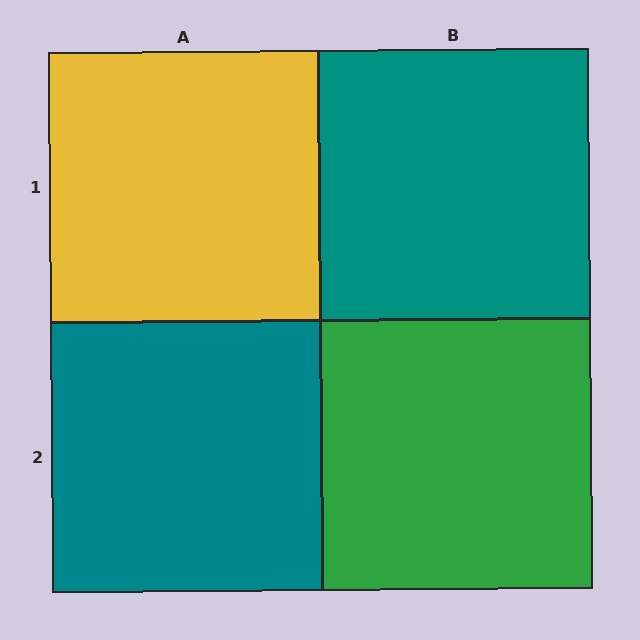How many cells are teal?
2 cells are teal.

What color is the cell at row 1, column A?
Yellow.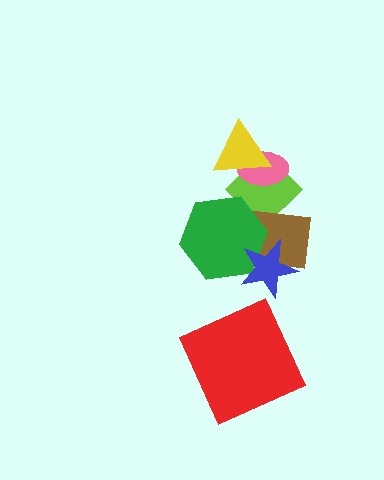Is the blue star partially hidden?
No, no other shape covers it.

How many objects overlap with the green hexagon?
3 objects overlap with the green hexagon.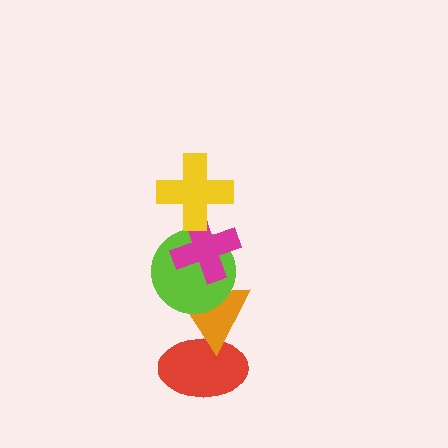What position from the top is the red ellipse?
The red ellipse is 5th from the top.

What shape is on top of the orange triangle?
The lime circle is on top of the orange triangle.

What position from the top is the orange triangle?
The orange triangle is 4th from the top.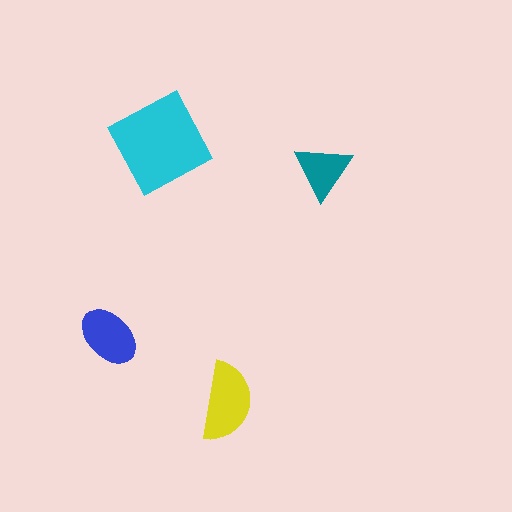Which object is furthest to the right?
The teal triangle is rightmost.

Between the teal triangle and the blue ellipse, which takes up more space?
The blue ellipse.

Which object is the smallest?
The teal triangle.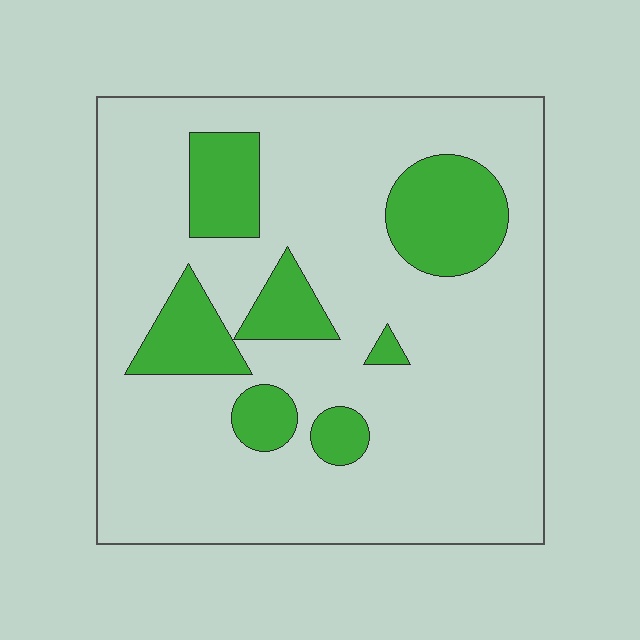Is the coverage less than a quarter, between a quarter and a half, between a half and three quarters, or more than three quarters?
Less than a quarter.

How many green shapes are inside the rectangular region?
7.